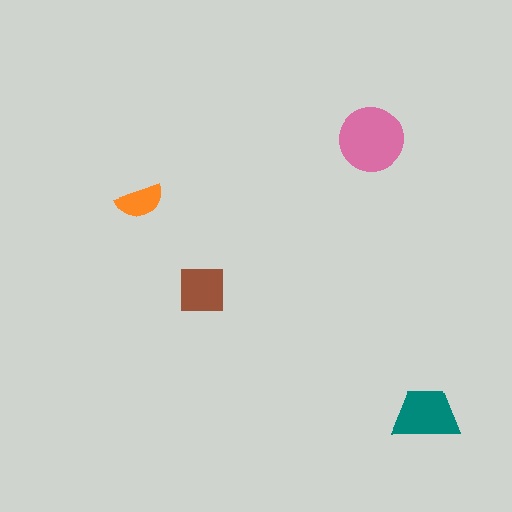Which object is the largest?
The pink circle.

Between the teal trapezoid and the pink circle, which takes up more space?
The pink circle.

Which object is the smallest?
The orange semicircle.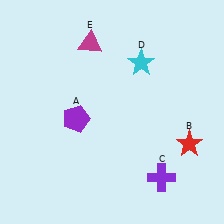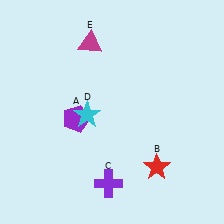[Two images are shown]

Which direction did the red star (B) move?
The red star (B) moved left.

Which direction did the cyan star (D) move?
The cyan star (D) moved left.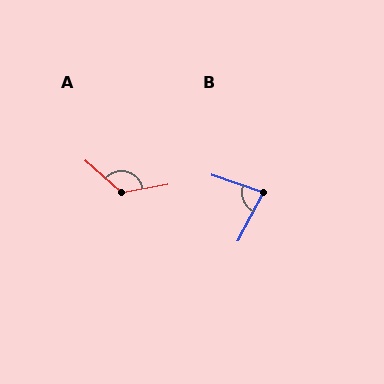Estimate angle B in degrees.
Approximately 81 degrees.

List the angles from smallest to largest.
B (81°), A (128°).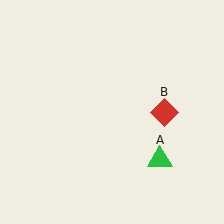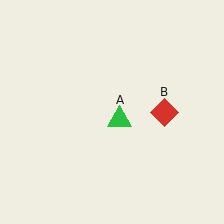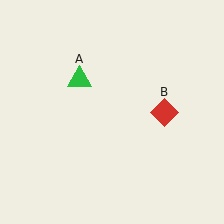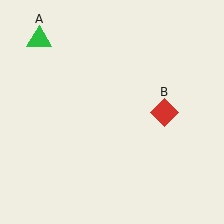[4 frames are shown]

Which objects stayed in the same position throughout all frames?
Red diamond (object B) remained stationary.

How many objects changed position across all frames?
1 object changed position: green triangle (object A).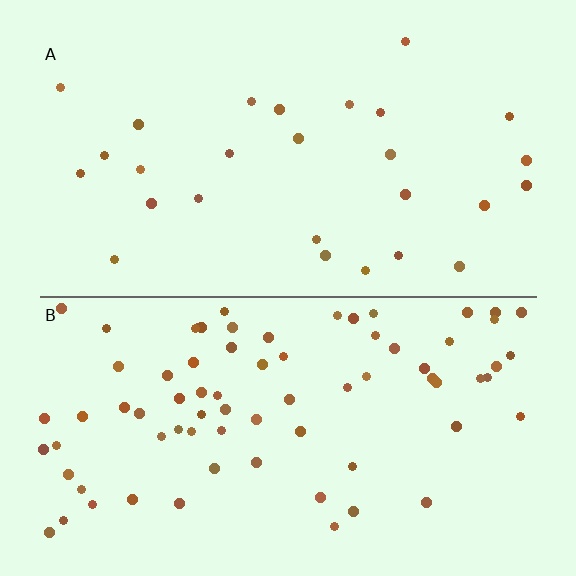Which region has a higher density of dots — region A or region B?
B (the bottom).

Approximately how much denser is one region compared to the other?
Approximately 2.8× — region B over region A.